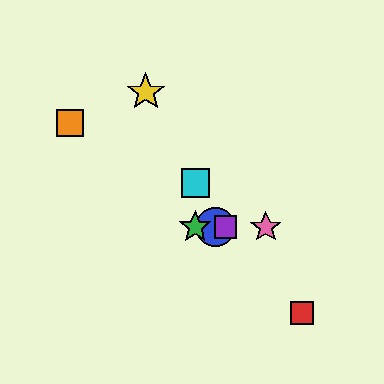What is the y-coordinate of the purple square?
The purple square is at y≈227.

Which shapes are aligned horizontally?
The blue circle, the green star, the purple square, the pink star are aligned horizontally.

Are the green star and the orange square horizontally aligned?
No, the green star is at y≈227 and the orange square is at y≈123.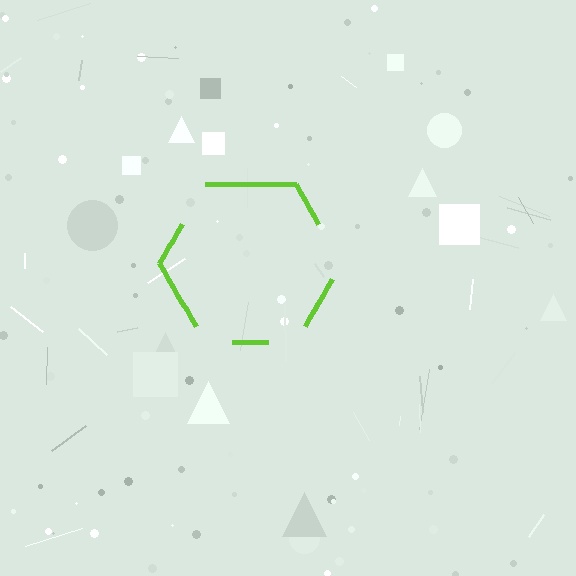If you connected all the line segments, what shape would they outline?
They would outline a hexagon.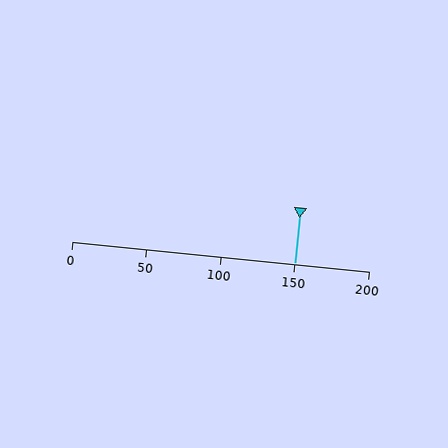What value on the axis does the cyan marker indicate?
The marker indicates approximately 150.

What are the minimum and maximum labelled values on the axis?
The axis runs from 0 to 200.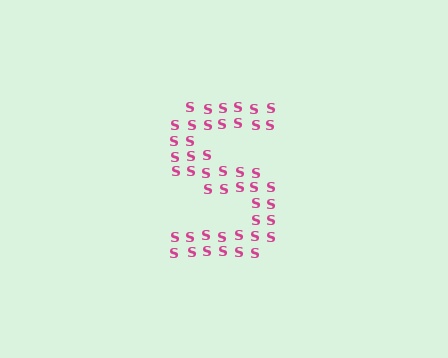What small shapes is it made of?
It is made of small letter S's.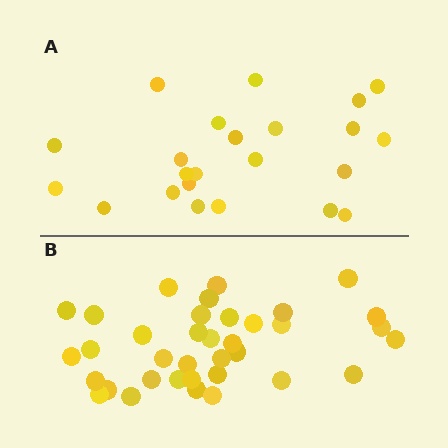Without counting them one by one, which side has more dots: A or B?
Region B (the bottom region) has more dots.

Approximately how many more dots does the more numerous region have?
Region B has approximately 15 more dots than region A.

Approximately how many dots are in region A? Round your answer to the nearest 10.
About 20 dots. (The exact count is 23, which rounds to 20.)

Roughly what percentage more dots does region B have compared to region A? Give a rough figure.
About 55% more.